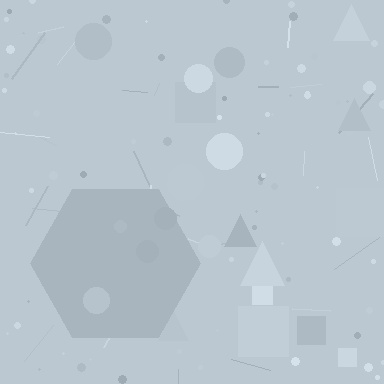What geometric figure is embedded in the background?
A hexagon is embedded in the background.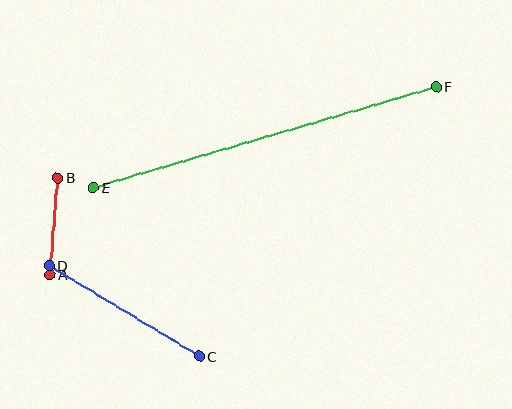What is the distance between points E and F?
The distance is approximately 357 pixels.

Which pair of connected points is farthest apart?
Points E and F are farthest apart.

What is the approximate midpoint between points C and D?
The midpoint is at approximately (124, 311) pixels.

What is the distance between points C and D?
The distance is approximately 175 pixels.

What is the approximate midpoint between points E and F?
The midpoint is at approximately (265, 137) pixels.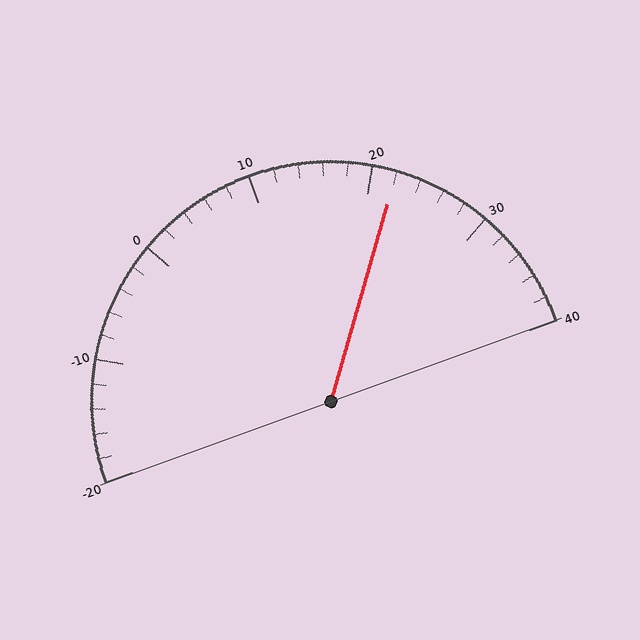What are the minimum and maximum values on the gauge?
The gauge ranges from -20 to 40.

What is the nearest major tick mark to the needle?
The nearest major tick mark is 20.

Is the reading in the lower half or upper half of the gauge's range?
The reading is in the upper half of the range (-20 to 40).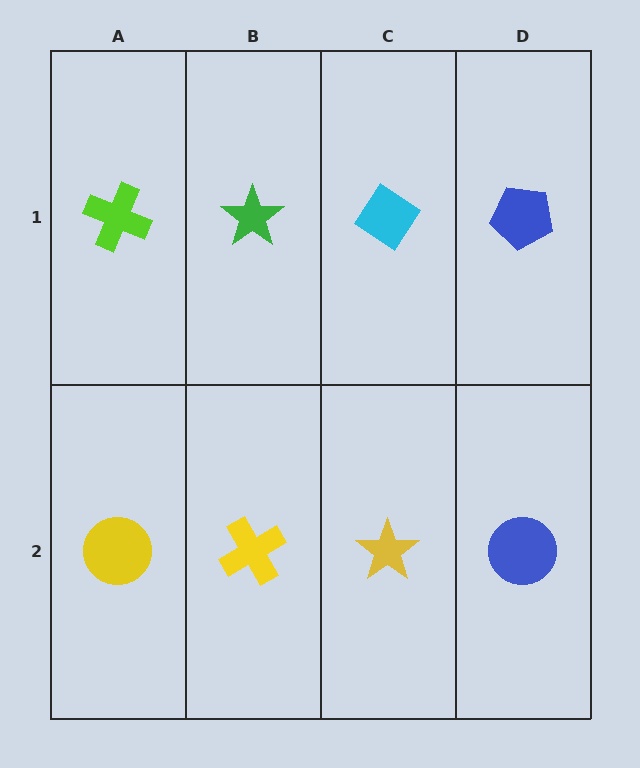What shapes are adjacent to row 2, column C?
A cyan diamond (row 1, column C), a yellow cross (row 2, column B), a blue circle (row 2, column D).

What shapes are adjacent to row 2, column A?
A lime cross (row 1, column A), a yellow cross (row 2, column B).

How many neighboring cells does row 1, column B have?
3.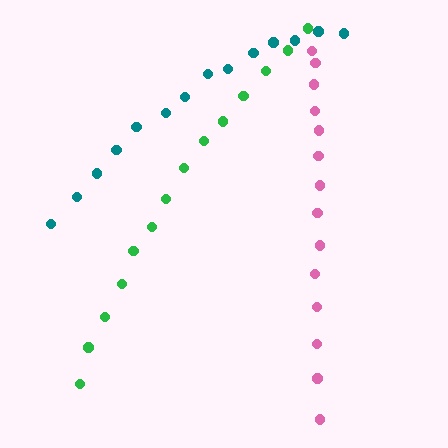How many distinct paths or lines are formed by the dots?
There are 3 distinct paths.